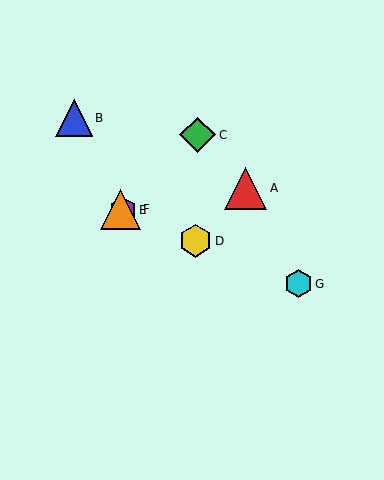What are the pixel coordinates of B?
Object B is at (74, 118).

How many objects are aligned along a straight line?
4 objects (D, E, F, G) are aligned along a straight line.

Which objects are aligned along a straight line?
Objects D, E, F, G are aligned along a straight line.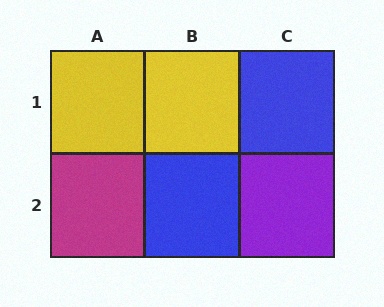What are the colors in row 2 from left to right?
Magenta, blue, purple.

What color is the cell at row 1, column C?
Blue.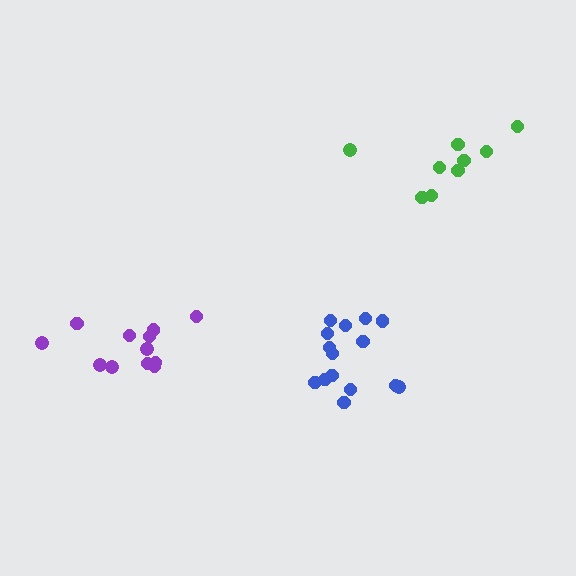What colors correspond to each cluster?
The clusters are colored: purple, blue, green.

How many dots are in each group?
Group 1: 12 dots, Group 2: 15 dots, Group 3: 9 dots (36 total).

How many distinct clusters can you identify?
There are 3 distinct clusters.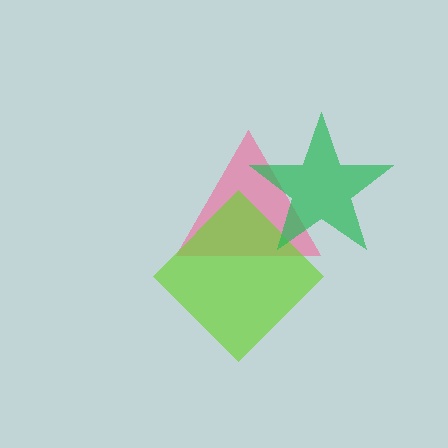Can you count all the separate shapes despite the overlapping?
Yes, there are 3 separate shapes.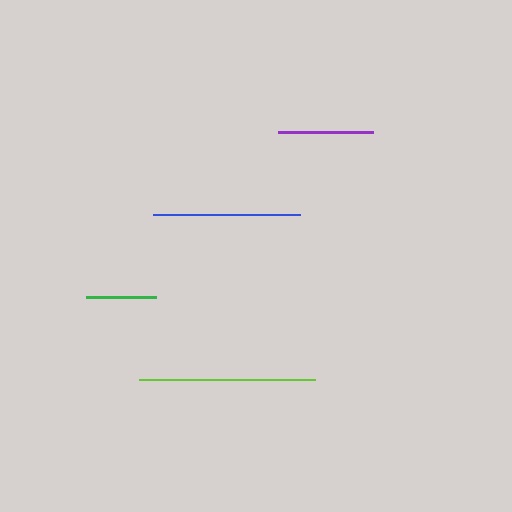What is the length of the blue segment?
The blue segment is approximately 147 pixels long.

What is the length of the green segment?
The green segment is approximately 70 pixels long.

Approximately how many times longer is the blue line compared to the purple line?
The blue line is approximately 1.6 times the length of the purple line.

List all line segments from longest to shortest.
From longest to shortest: lime, blue, purple, green.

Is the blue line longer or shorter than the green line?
The blue line is longer than the green line.